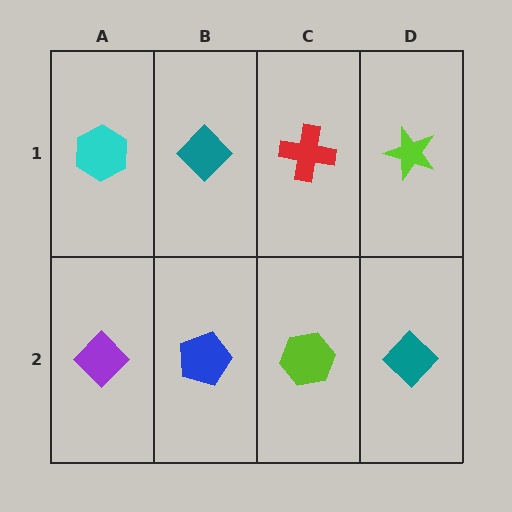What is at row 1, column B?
A teal diamond.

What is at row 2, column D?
A teal diamond.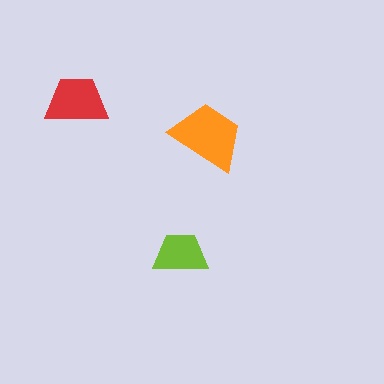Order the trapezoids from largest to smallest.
the orange one, the red one, the lime one.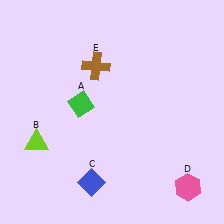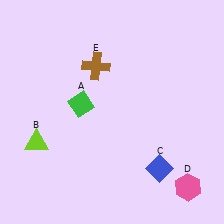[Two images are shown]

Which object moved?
The blue diamond (C) moved right.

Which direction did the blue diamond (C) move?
The blue diamond (C) moved right.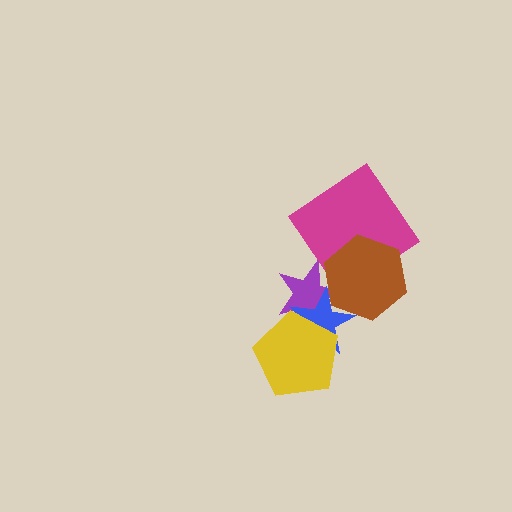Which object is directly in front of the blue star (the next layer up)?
The yellow pentagon is directly in front of the blue star.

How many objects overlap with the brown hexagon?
3 objects overlap with the brown hexagon.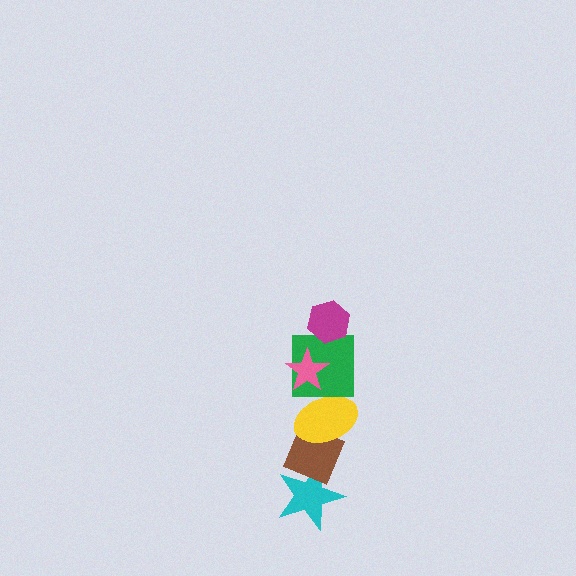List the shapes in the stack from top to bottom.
From top to bottom: the magenta hexagon, the pink star, the green square, the yellow ellipse, the brown diamond, the cyan star.